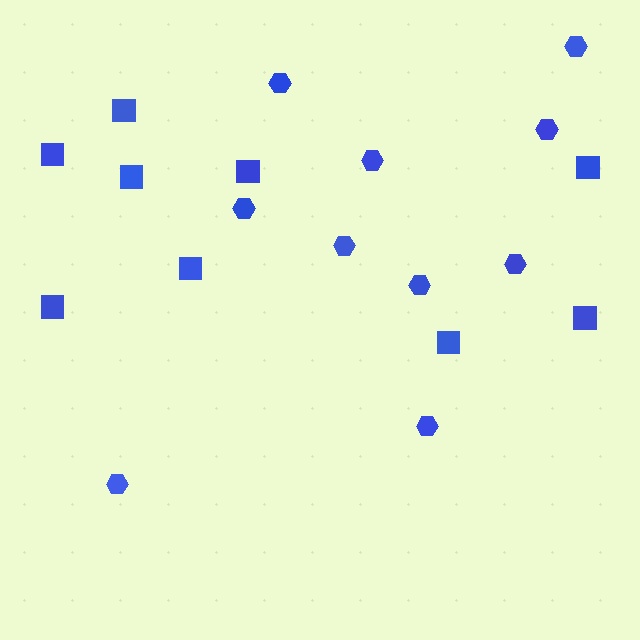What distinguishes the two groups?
There are 2 groups: one group of hexagons (10) and one group of squares (9).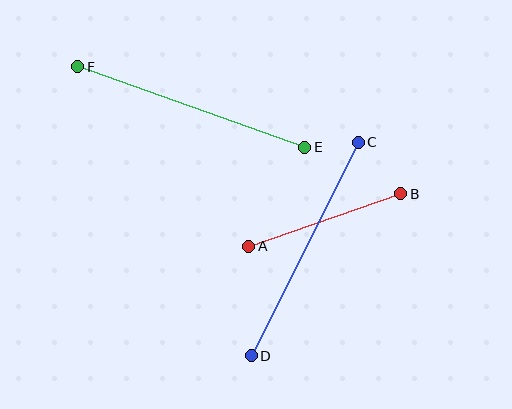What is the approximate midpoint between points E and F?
The midpoint is at approximately (191, 107) pixels.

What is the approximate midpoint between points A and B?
The midpoint is at approximately (325, 220) pixels.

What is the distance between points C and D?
The distance is approximately 239 pixels.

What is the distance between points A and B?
The distance is approximately 161 pixels.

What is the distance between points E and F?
The distance is approximately 241 pixels.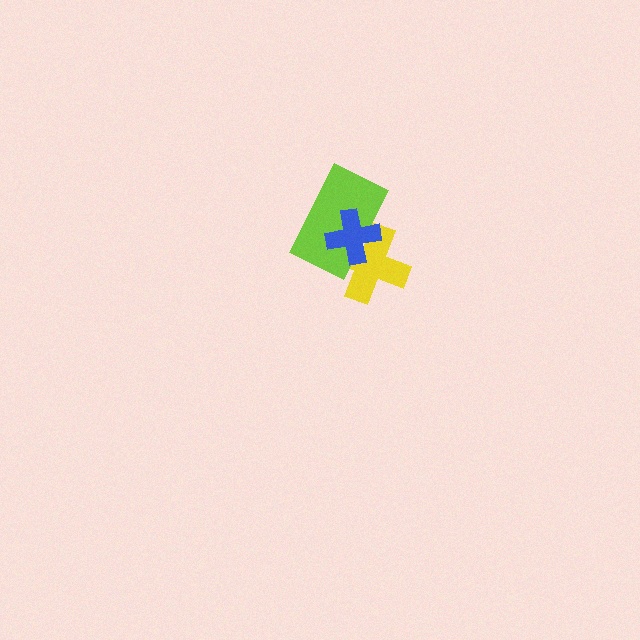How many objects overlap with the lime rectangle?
2 objects overlap with the lime rectangle.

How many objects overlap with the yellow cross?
2 objects overlap with the yellow cross.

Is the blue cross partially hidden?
No, no other shape covers it.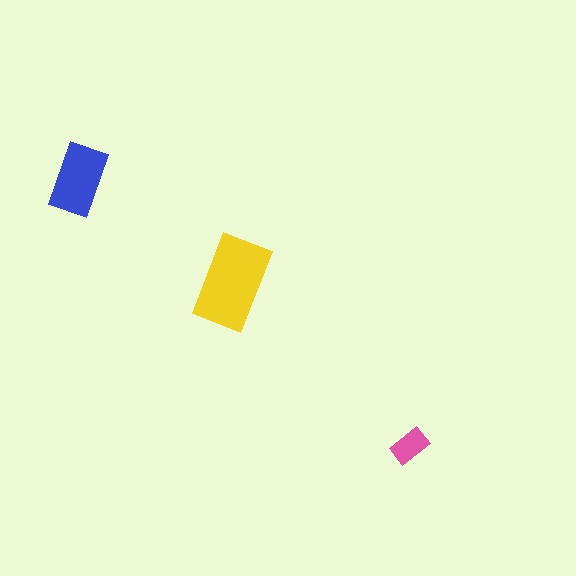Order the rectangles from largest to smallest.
the yellow one, the blue one, the pink one.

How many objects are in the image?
There are 3 objects in the image.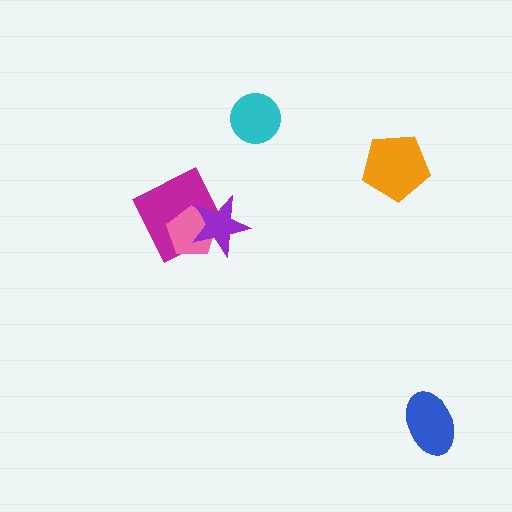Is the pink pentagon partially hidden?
Yes, it is partially covered by another shape.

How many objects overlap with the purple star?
2 objects overlap with the purple star.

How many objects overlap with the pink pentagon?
2 objects overlap with the pink pentagon.